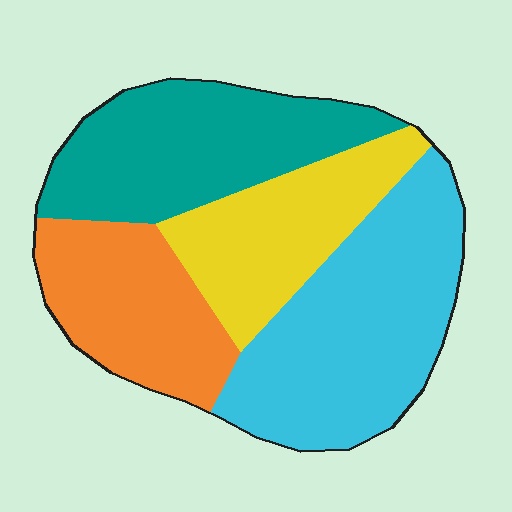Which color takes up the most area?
Cyan, at roughly 35%.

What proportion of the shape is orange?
Orange covers roughly 20% of the shape.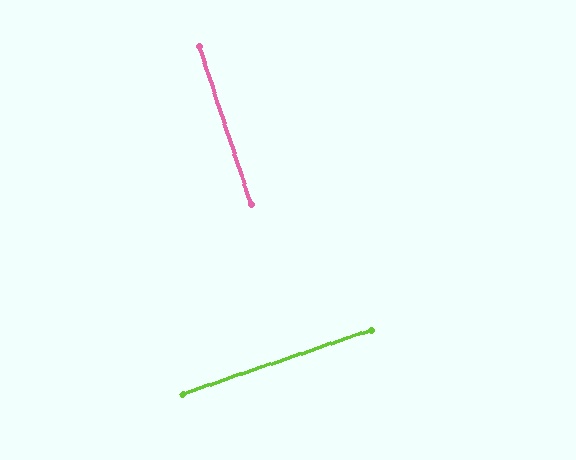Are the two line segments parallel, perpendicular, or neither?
Perpendicular — they meet at approximately 89°.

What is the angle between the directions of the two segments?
Approximately 89 degrees.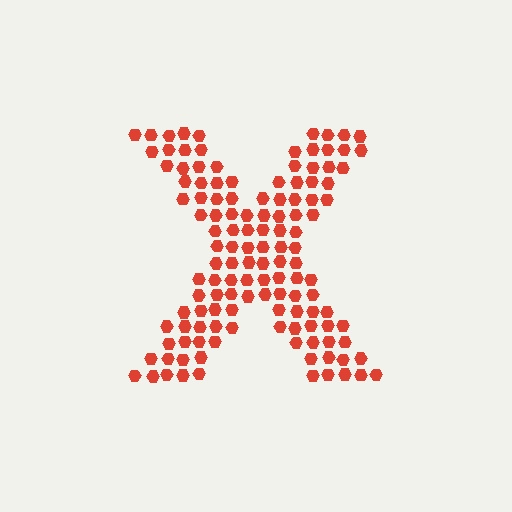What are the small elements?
The small elements are hexagons.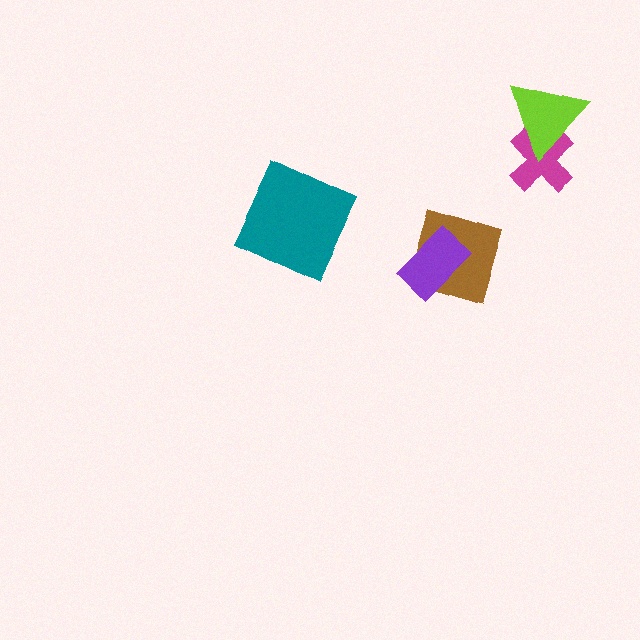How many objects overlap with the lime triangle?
1 object overlaps with the lime triangle.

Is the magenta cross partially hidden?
Yes, it is partially covered by another shape.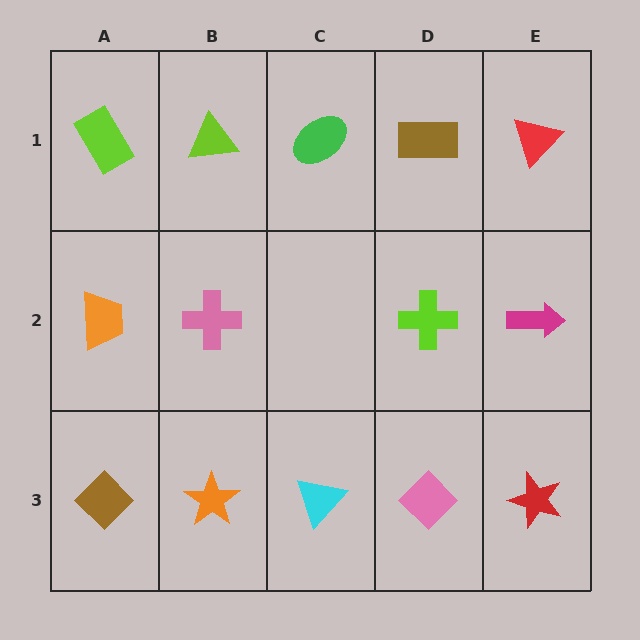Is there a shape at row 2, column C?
No, that cell is empty.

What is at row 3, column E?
A red star.